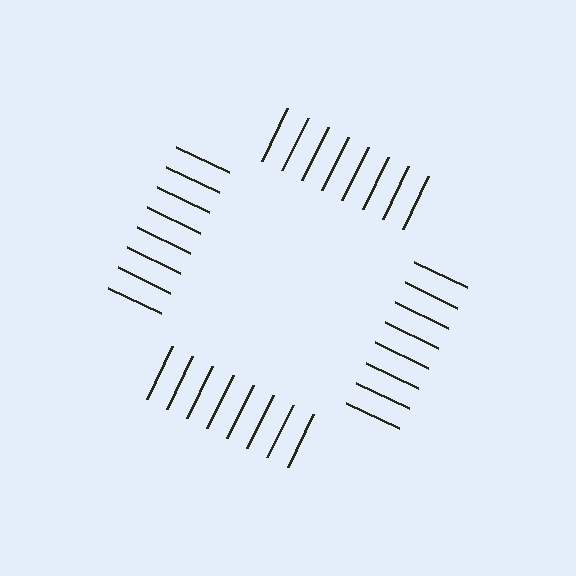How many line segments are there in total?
32 — 8 along each of the 4 edges.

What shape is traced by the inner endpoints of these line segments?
An illusory square — the line segments terminate on its edges but no continuous stroke is drawn.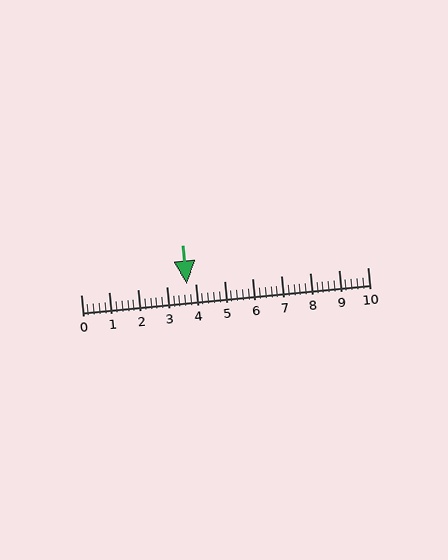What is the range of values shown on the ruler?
The ruler shows values from 0 to 10.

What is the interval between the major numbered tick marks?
The major tick marks are spaced 1 units apart.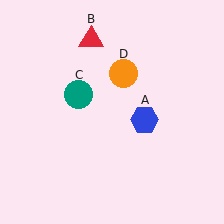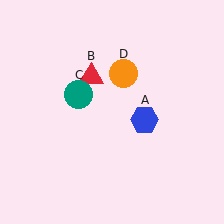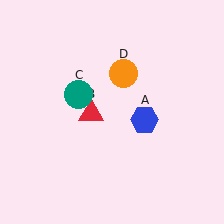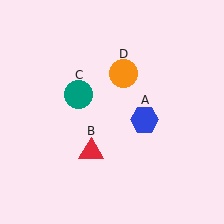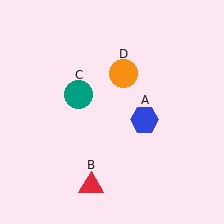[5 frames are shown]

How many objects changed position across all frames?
1 object changed position: red triangle (object B).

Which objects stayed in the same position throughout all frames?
Blue hexagon (object A) and teal circle (object C) and orange circle (object D) remained stationary.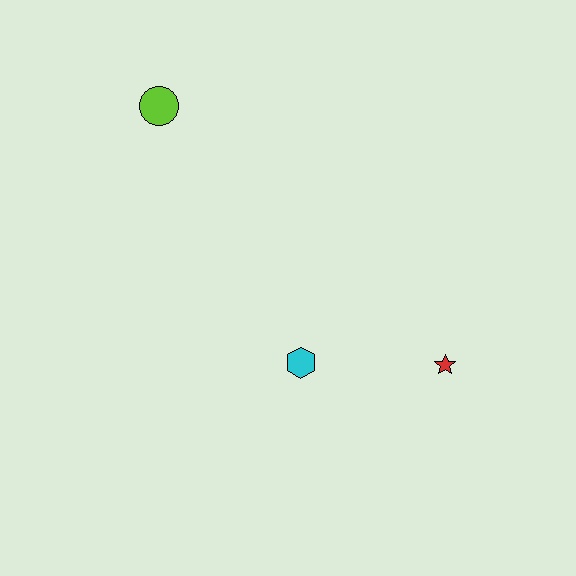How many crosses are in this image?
There are no crosses.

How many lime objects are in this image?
There is 1 lime object.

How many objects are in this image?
There are 3 objects.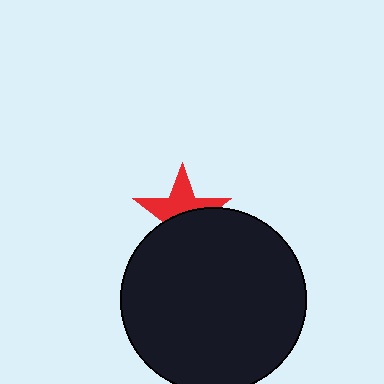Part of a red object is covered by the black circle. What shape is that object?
It is a star.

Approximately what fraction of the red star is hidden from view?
Roughly 48% of the red star is hidden behind the black circle.